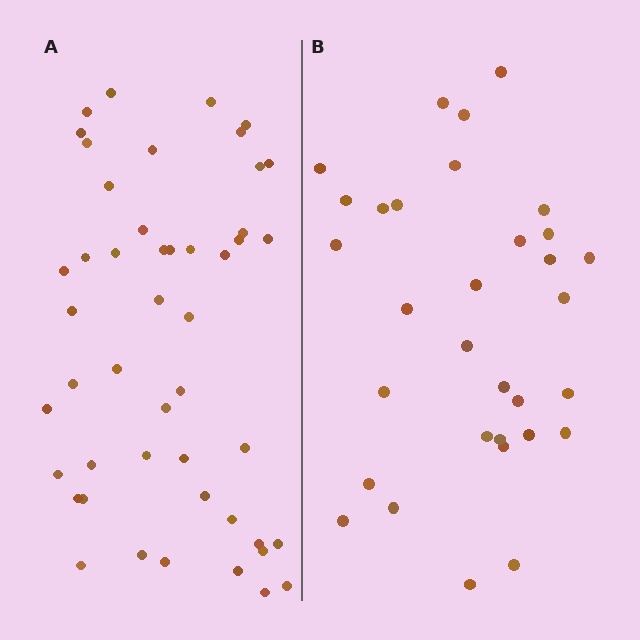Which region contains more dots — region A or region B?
Region A (the left region) has more dots.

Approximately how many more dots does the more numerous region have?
Region A has approximately 15 more dots than region B.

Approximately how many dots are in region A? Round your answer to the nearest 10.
About 50 dots. (The exact count is 48, which rounds to 50.)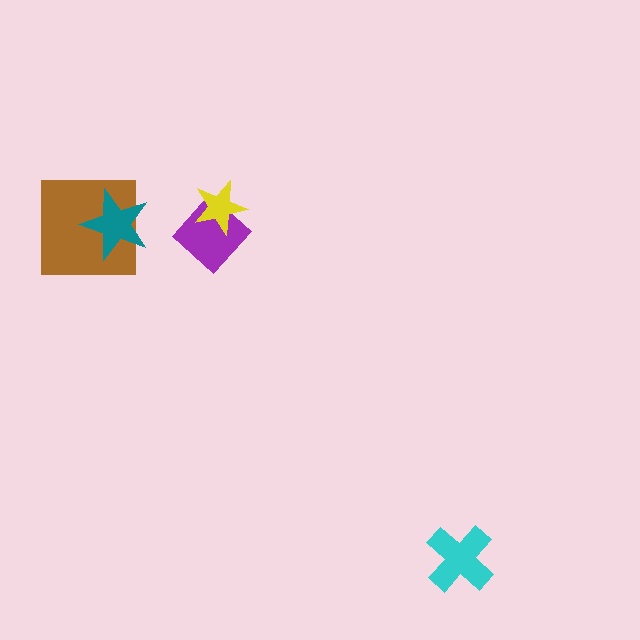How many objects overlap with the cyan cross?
0 objects overlap with the cyan cross.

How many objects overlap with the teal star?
1 object overlaps with the teal star.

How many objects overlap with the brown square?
1 object overlaps with the brown square.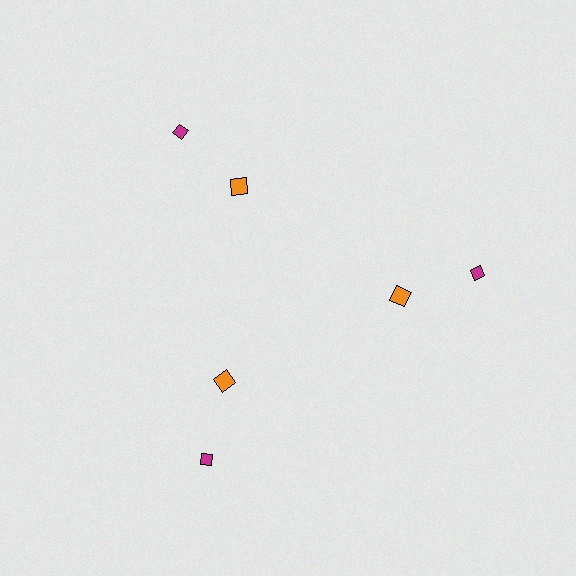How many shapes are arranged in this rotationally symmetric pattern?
There are 6 shapes, arranged in 3 groups of 2.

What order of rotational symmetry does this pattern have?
This pattern has 3-fold rotational symmetry.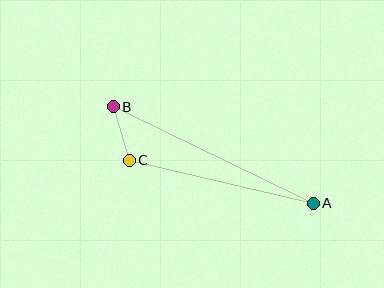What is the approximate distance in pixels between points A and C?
The distance between A and C is approximately 189 pixels.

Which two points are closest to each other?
Points B and C are closest to each other.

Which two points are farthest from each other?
Points A and B are farthest from each other.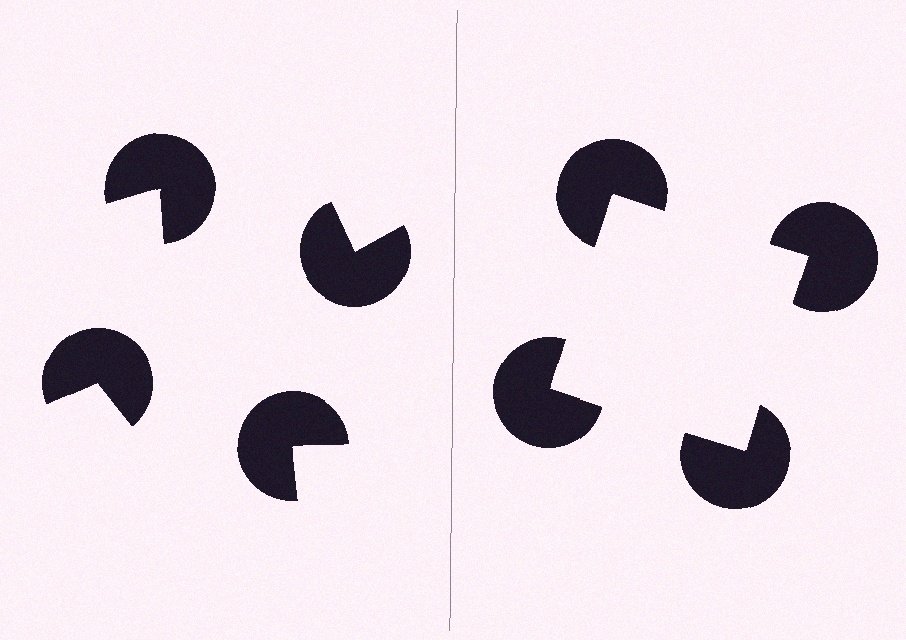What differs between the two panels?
The pac-man discs are positioned identically on both sides; only the wedge orientations differ. On the right they align to a square; on the left they are misaligned.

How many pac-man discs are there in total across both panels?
8 — 4 on each side.